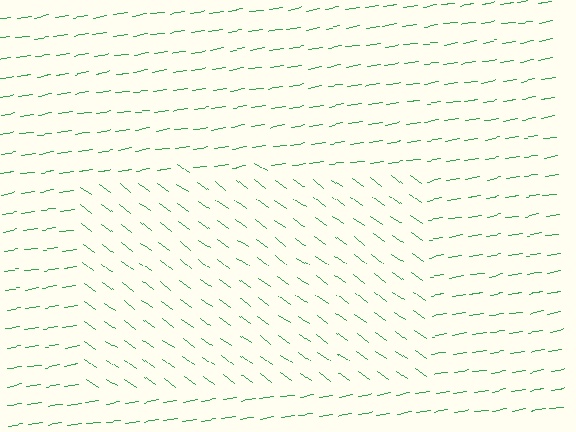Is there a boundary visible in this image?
Yes, there is a texture boundary formed by a change in line orientation.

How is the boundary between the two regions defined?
The boundary is defined purely by a change in line orientation (approximately 45 degrees difference). All lines are the same color and thickness.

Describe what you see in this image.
The image is filled with small green line segments. A rectangle region in the image has lines oriented differently from the surrounding lines, creating a visible texture boundary.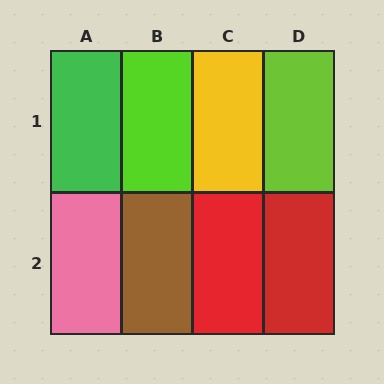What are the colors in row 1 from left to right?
Green, lime, yellow, lime.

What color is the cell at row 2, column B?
Brown.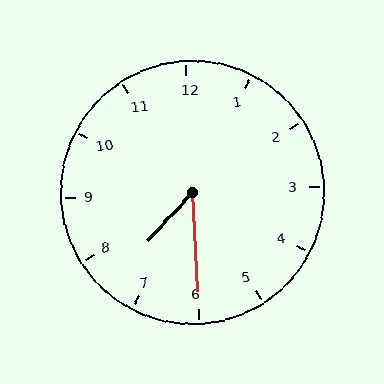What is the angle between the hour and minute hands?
Approximately 45 degrees.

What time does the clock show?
7:30.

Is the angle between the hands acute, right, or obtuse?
It is acute.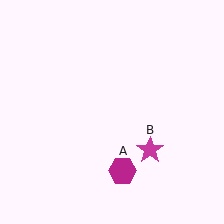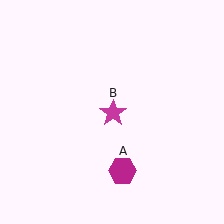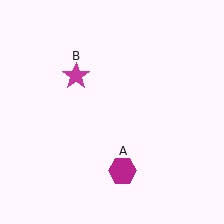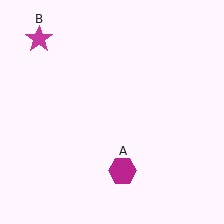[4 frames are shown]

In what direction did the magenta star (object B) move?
The magenta star (object B) moved up and to the left.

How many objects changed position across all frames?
1 object changed position: magenta star (object B).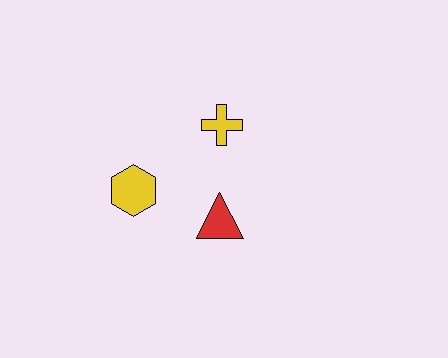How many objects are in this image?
There are 3 objects.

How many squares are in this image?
There are no squares.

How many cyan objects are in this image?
There are no cyan objects.